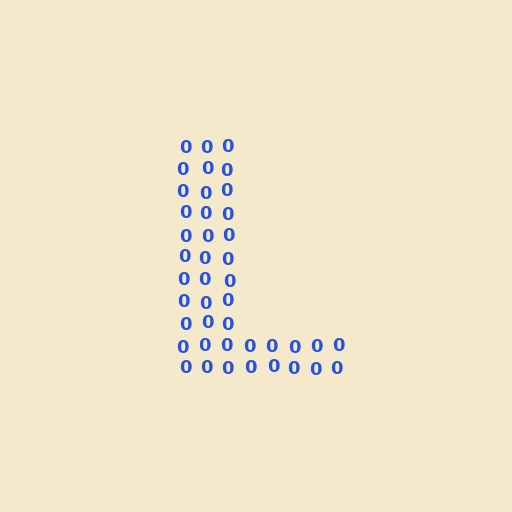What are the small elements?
The small elements are digit 0's.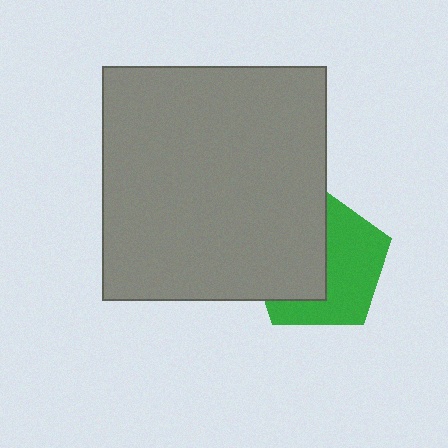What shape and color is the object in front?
The object in front is a gray rectangle.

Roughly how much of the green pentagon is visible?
About half of it is visible (roughly 51%).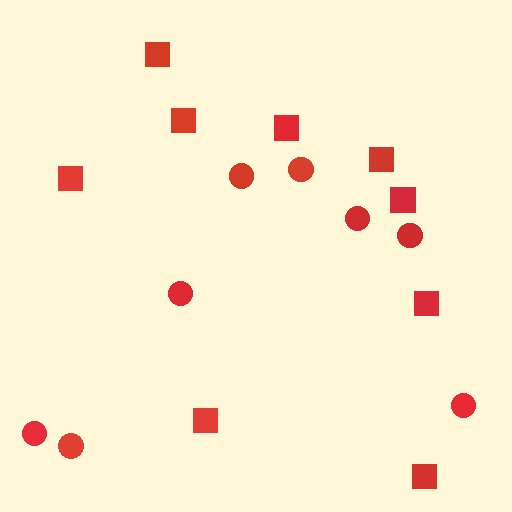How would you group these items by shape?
There are 2 groups: one group of circles (8) and one group of squares (9).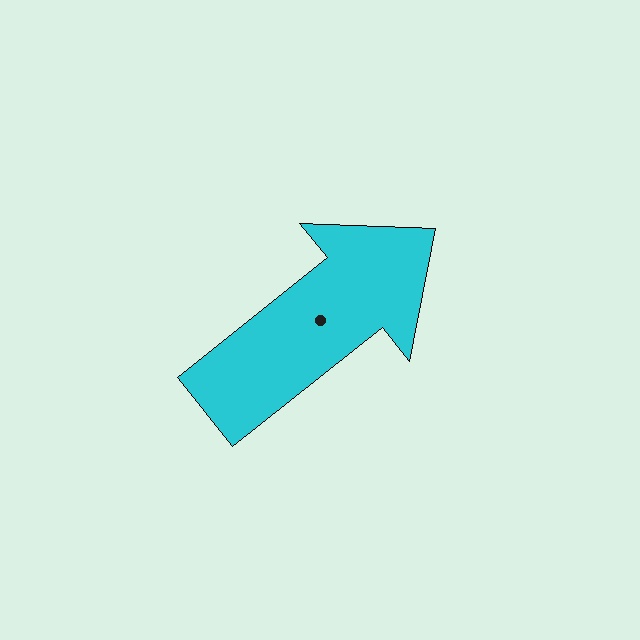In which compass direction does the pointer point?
Northeast.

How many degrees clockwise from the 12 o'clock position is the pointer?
Approximately 51 degrees.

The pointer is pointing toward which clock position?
Roughly 2 o'clock.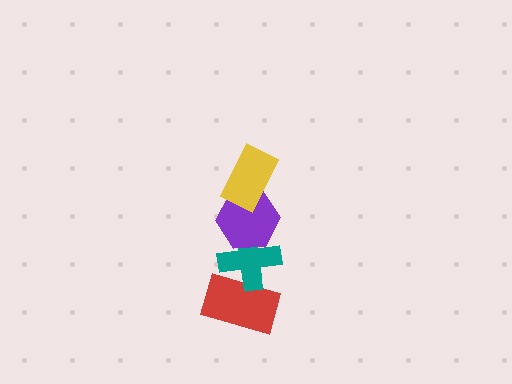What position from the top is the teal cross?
The teal cross is 3rd from the top.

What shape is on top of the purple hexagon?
The yellow rectangle is on top of the purple hexagon.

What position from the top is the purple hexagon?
The purple hexagon is 2nd from the top.